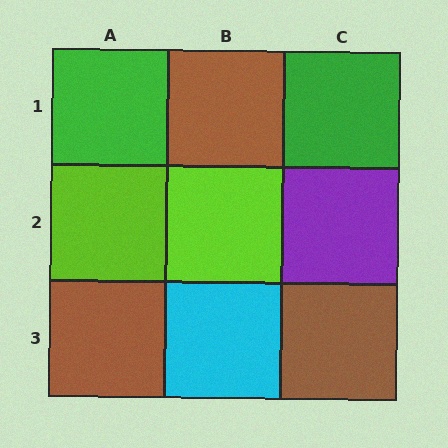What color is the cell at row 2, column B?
Lime.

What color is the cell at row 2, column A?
Lime.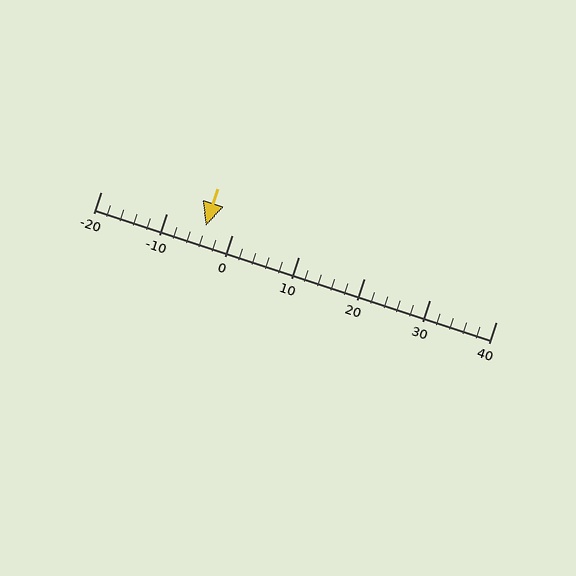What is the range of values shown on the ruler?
The ruler shows values from -20 to 40.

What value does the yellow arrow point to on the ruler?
The yellow arrow points to approximately -4.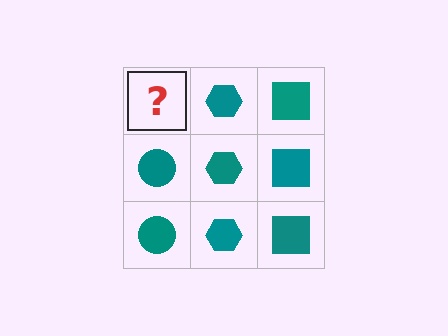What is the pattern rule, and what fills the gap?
The rule is that each column has a consistent shape. The gap should be filled with a teal circle.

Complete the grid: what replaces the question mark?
The question mark should be replaced with a teal circle.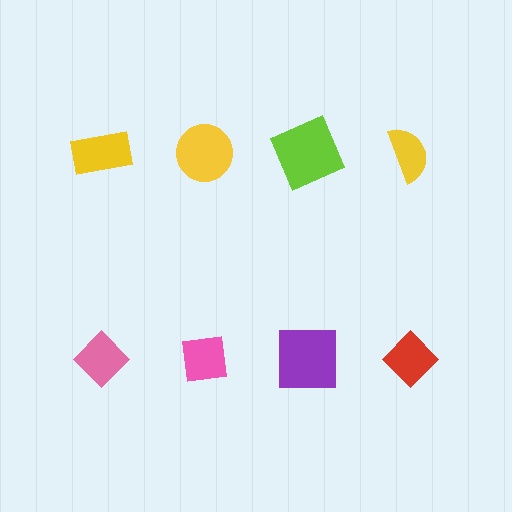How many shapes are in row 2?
4 shapes.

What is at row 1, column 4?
A yellow semicircle.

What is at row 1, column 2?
A yellow circle.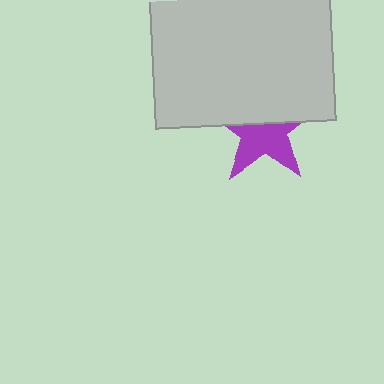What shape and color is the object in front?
The object in front is a light gray square.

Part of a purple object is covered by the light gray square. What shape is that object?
It is a star.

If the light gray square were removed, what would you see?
You would see the complete purple star.